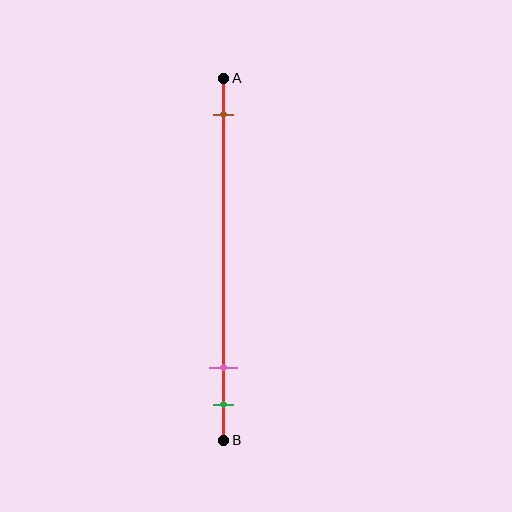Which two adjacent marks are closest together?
The pink and green marks are the closest adjacent pair.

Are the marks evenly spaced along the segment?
No, the marks are not evenly spaced.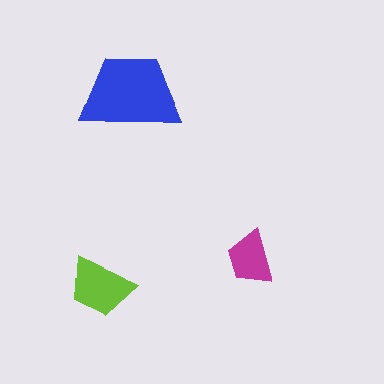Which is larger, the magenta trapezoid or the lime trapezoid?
The lime one.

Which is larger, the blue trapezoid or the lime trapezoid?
The blue one.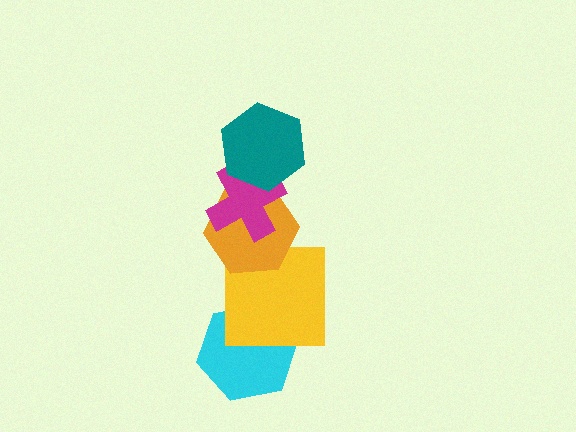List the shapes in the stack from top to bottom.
From top to bottom: the teal hexagon, the magenta cross, the orange hexagon, the yellow square, the cyan hexagon.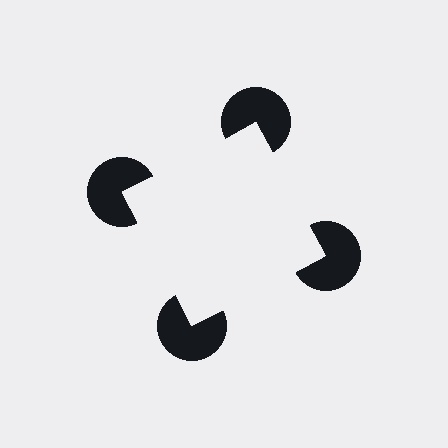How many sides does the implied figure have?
4 sides.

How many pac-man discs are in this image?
There are 4 — one at each vertex of the illusory square.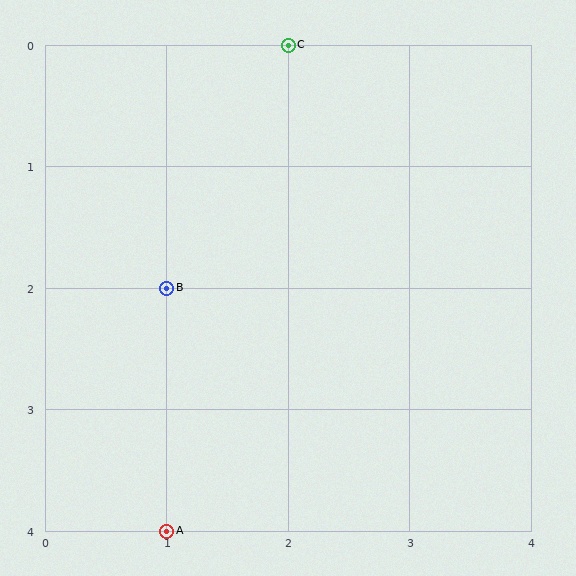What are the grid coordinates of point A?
Point A is at grid coordinates (1, 4).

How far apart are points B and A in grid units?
Points B and A are 2 rows apart.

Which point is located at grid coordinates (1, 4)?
Point A is at (1, 4).